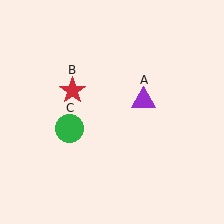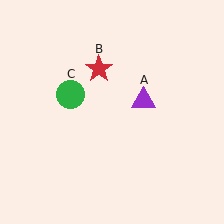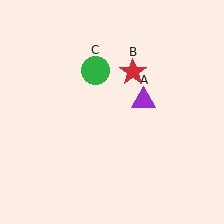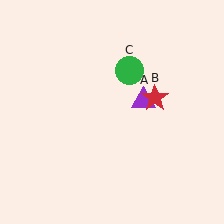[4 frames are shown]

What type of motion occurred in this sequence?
The red star (object B), green circle (object C) rotated clockwise around the center of the scene.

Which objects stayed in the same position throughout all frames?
Purple triangle (object A) remained stationary.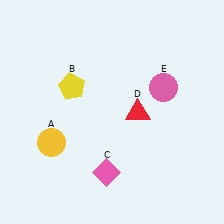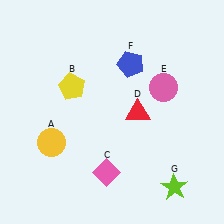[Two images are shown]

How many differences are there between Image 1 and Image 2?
There are 2 differences between the two images.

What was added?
A blue pentagon (F), a lime star (G) were added in Image 2.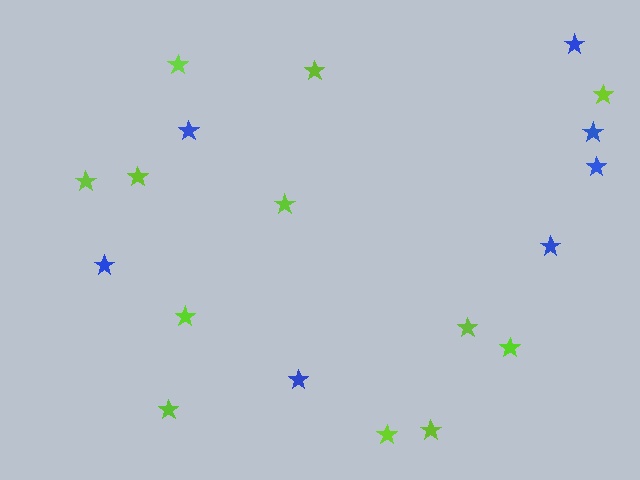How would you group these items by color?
There are 2 groups: one group of blue stars (7) and one group of lime stars (12).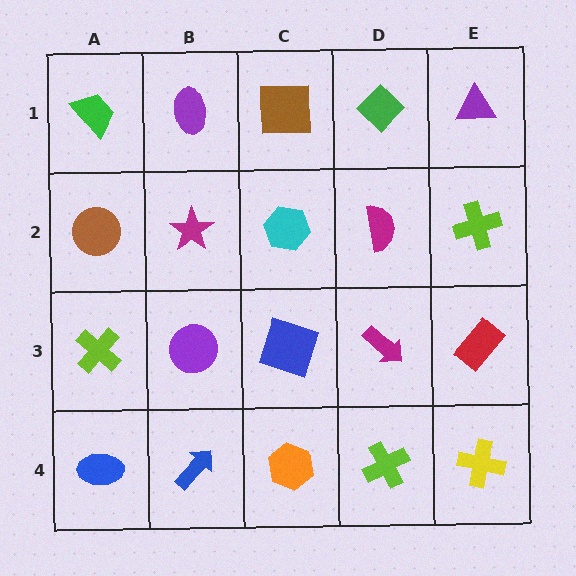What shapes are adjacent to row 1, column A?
A brown circle (row 2, column A), a purple ellipse (row 1, column B).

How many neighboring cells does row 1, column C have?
3.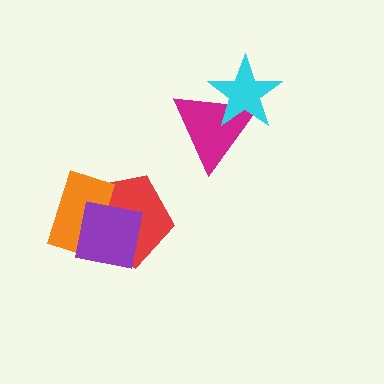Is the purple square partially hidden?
No, no other shape covers it.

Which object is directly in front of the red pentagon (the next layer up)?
The orange rectangle is directly in front of the red pentagon.